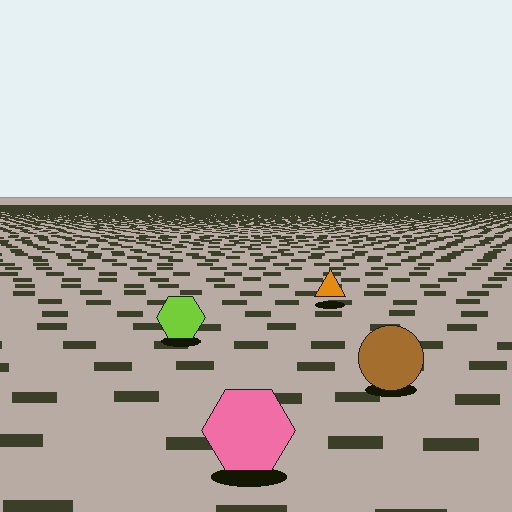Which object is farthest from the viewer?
The orange triangle is farthest from the viewer. It appears smaller and the ground texture around it is denser.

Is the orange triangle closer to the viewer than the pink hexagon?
No. The pink hexagon is closer — you can tell from the texture gradient: the ground texture is coarser near it.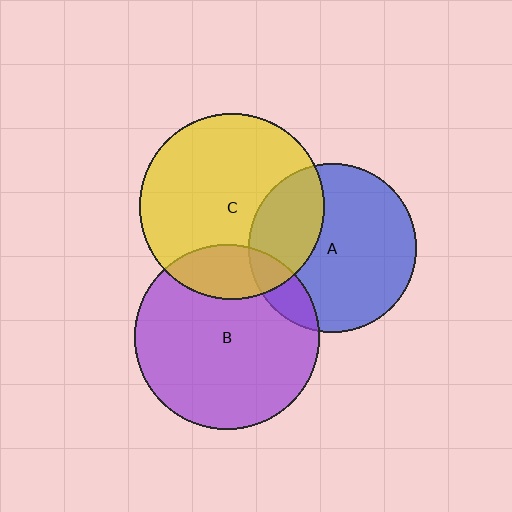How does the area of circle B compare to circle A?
Approximately 1.2 times.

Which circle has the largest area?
Circle B (purple).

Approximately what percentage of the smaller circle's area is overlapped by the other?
Approximately 30%.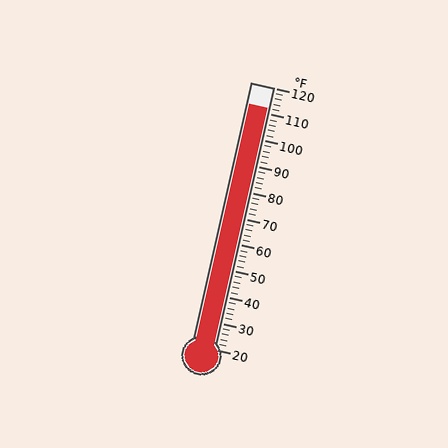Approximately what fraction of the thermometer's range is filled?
The thermometer is filled to approximately 90% of its range.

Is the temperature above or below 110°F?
The temperature is above 110°F.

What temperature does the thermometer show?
The thermometer shows approximately 112°F.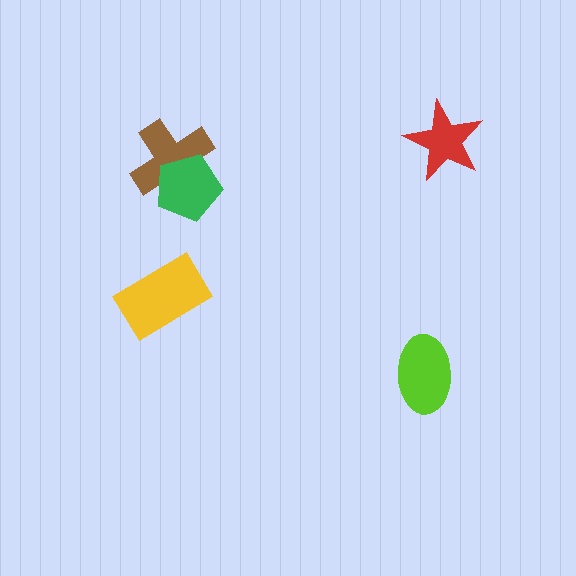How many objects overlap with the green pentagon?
1 object overlaps with the green pentagon.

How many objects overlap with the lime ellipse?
0 objects overlap with the lime ellipse.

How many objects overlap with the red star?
0 objects overlap with the red star.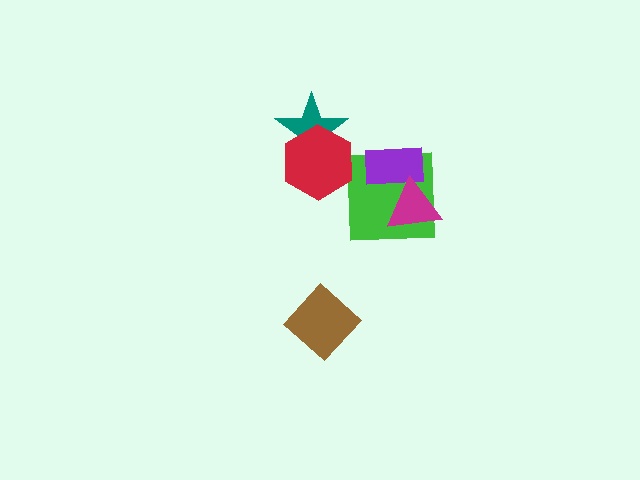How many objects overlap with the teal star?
1 object overlaps with the teal star.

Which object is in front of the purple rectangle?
The magenta triangle is in front of the purple rectangle.